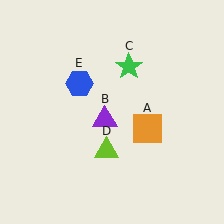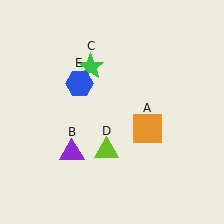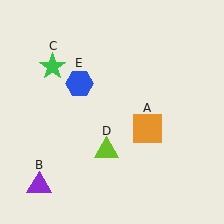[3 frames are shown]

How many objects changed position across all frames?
2 objects changed position: purple triangle (object B), green star (object C).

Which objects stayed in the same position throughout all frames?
Orange square (object A) and lime triangle (object D) and blue hexagon (object E) remained stationary.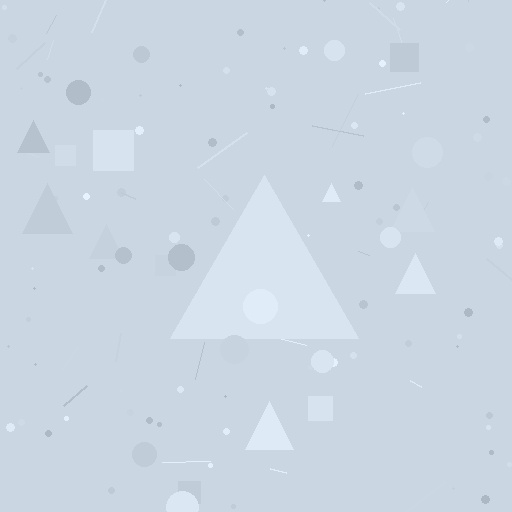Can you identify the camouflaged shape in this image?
The camouflaged shape is a triangle.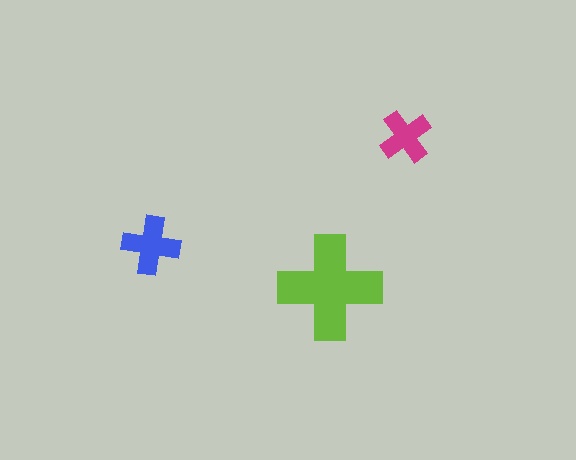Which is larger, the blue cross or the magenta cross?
The blue one.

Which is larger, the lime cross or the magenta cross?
The lime one.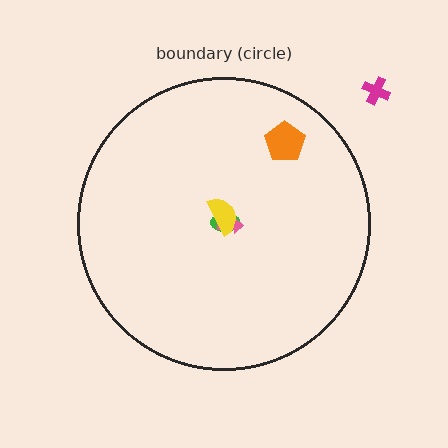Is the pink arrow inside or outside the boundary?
Inside.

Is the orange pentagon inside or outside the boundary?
Inside.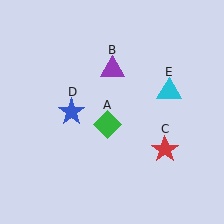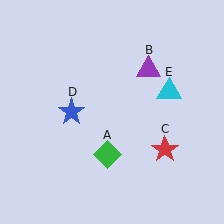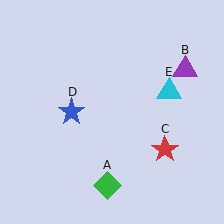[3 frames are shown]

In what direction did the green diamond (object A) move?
The green diamond (object A) moved down.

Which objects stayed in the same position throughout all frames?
Red star (object C) and blue star (object D) and cyan triangle (object E) remained stationary.